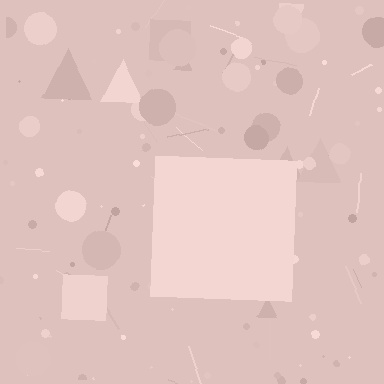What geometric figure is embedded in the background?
A square is embedded in the background.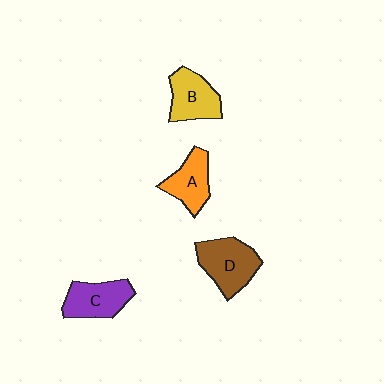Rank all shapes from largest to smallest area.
From largest to smallest: D (brown), C (purple), B (yellow), A (orange).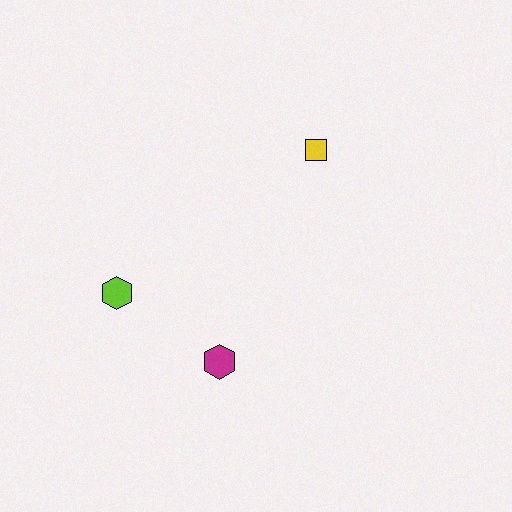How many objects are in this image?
There are 3 objects.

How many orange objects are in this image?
There are no orange objects.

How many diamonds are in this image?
There are no diamonds.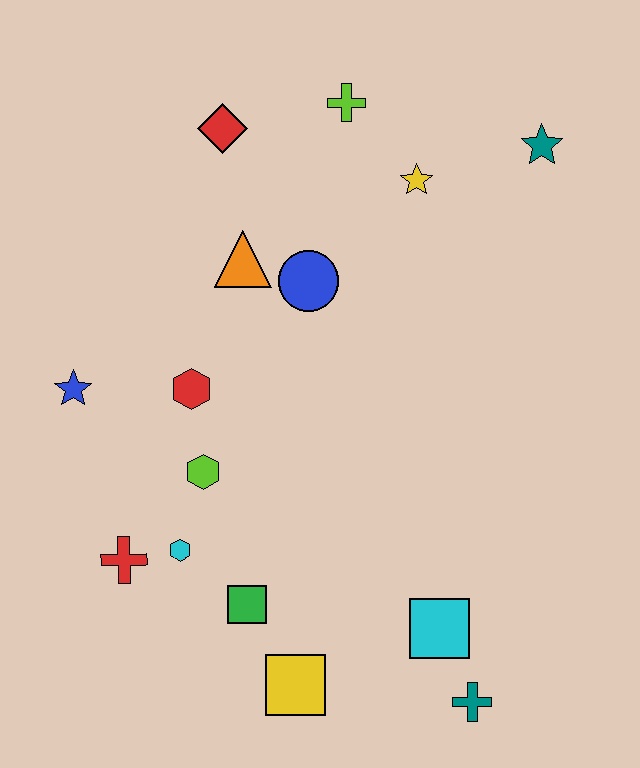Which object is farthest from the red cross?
The teal star is farthest from the red cross.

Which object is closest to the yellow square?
The green square is closest to the yellow square.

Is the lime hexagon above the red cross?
Yes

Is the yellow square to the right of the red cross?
Yes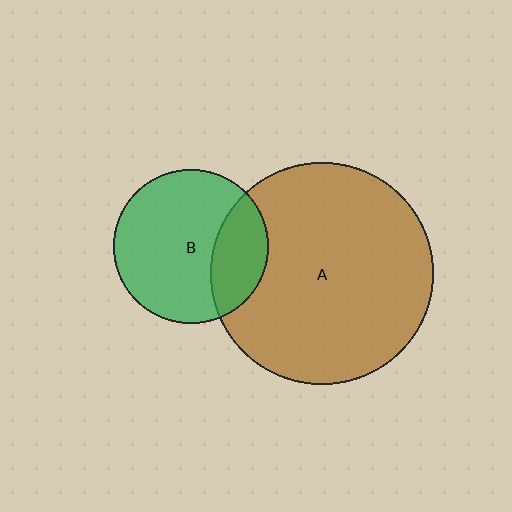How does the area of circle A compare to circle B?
Approximately 2.1 times.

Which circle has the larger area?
Circle A (brown).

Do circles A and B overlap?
Yes.